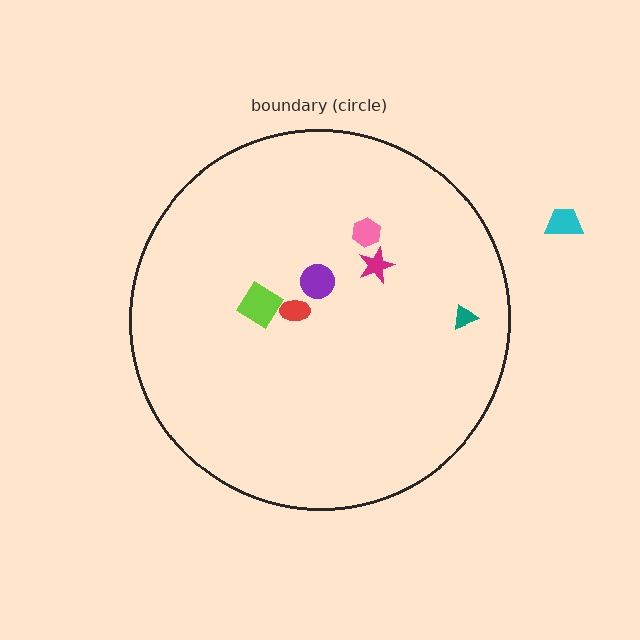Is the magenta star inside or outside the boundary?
Inside.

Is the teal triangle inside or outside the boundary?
Inside.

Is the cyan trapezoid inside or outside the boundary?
Outside.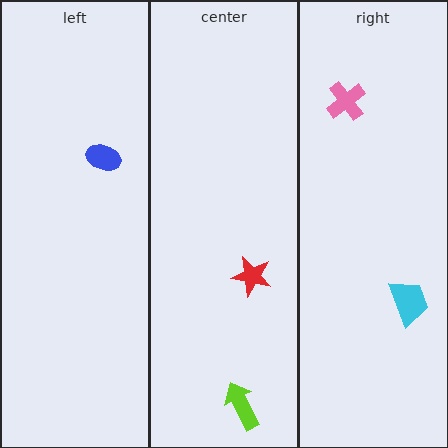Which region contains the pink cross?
The right region.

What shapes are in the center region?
The red star, the lime arrow.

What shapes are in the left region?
The blue ellipse.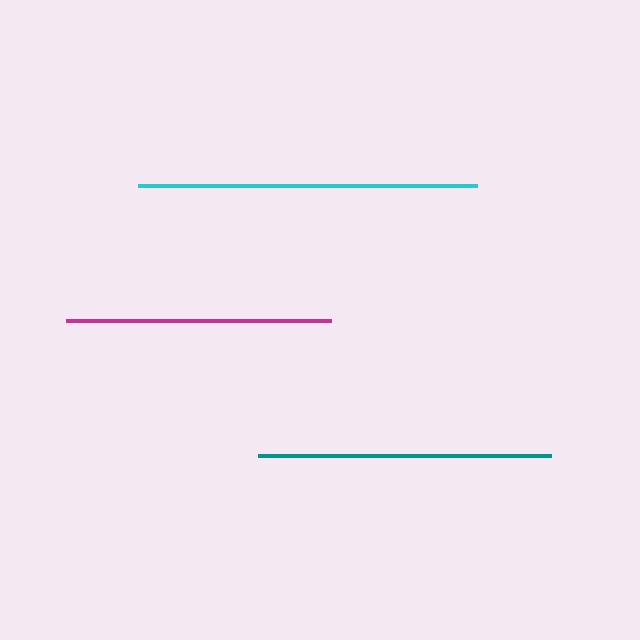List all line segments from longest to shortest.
From longest to shortest: cyan, teal, magenta.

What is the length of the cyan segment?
The cyan segment is approximately 339 pixels long.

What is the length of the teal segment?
The teal segment is approximately 293 pixels long.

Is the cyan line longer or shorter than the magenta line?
The cyan line is longer than the magenta line.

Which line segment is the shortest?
The magenta line is the shortest at approximately 265 pixels.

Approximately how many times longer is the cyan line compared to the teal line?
The cyan line is approximately 1.2 times the length of the teal line.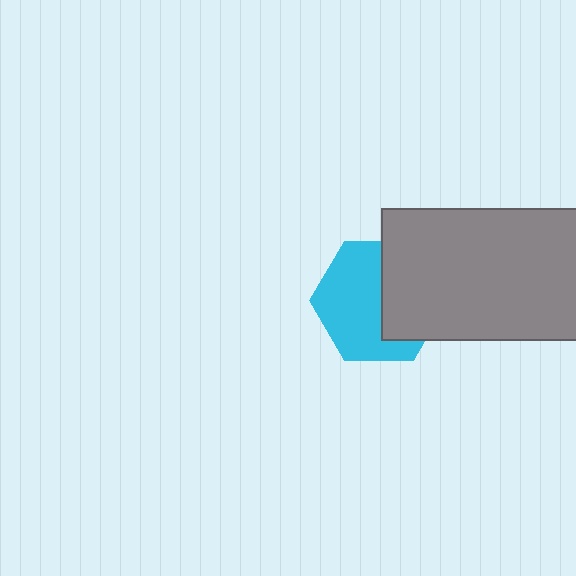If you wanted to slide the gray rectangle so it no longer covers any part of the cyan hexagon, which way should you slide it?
Slide it right — that is the most direct way to separate the two shapes.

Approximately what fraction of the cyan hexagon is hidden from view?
Roughly 42% of the cyan hexagon is hidden behind the gray rectangle.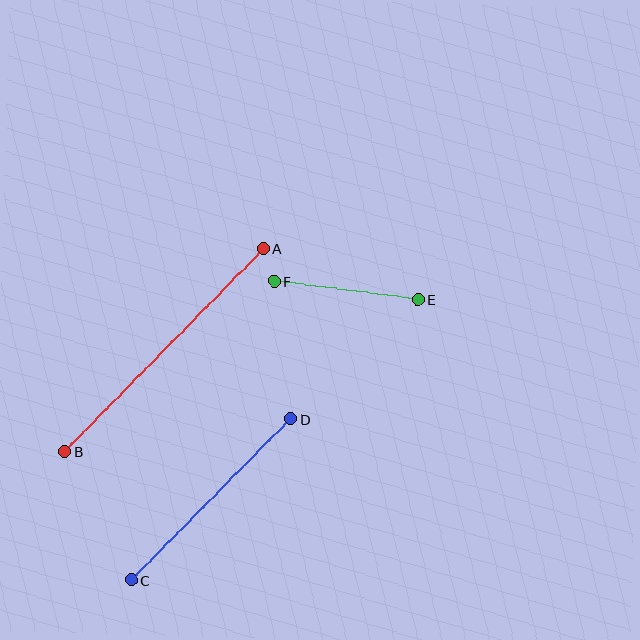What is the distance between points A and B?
The distance is approximately 284 pixels.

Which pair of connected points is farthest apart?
Points A and B are farthest apart.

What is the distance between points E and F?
The distance is approximately 144 pixels.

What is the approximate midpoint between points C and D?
The midpoint is at approximately (211, 500) pixels.